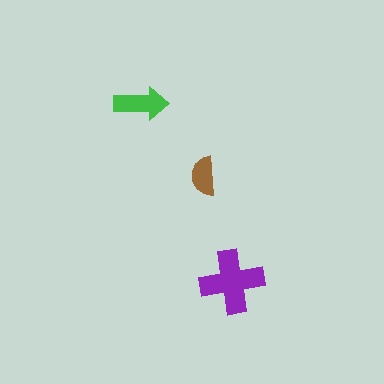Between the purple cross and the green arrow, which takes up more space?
The purple cross.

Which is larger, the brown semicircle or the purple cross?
The purple cross.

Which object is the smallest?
The brown semicircle.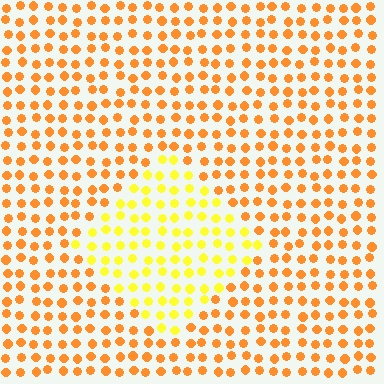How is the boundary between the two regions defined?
The boundary is defined purely by a slight shift in hue (about 32 degrees). Spacing, size, and orientation are identical on both sides.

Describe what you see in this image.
The image is filled with small orange elements in a uniform arrangement. A diamond-shaped region is visible where the elements are tinted to a slightly different hue, forming a subtle color boundary.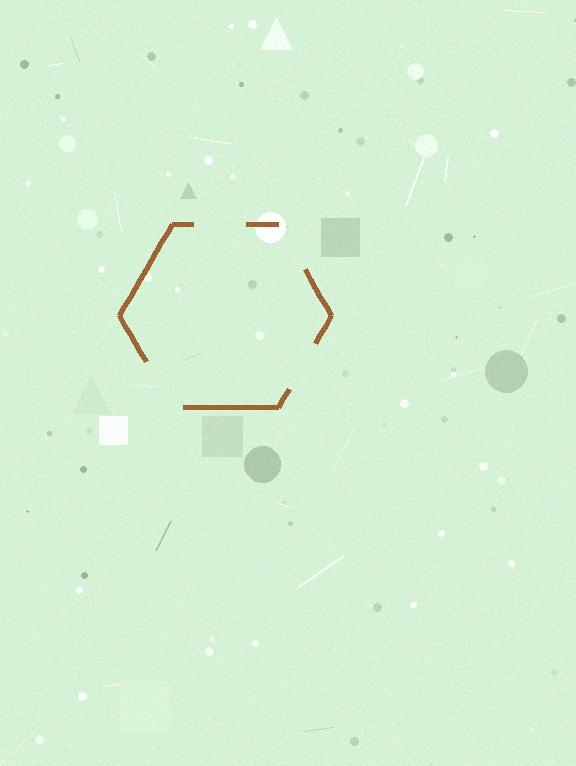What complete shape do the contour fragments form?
The contour fragments form a hexagon.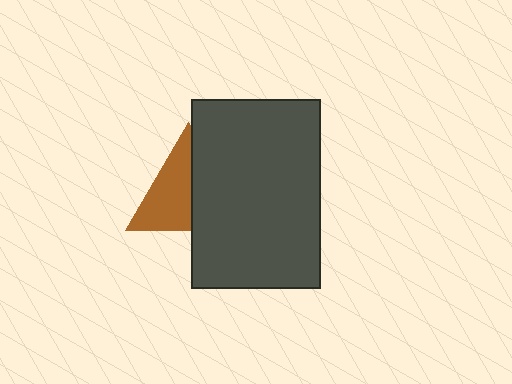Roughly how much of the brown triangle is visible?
About half of it is visible (roughly 55%).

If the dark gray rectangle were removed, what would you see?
You would see the complete brown triangle.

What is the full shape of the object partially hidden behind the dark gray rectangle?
The partially hidden object is a brown triangle.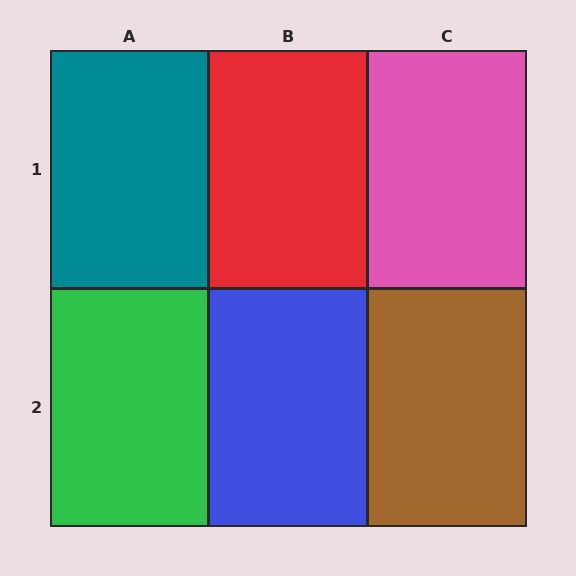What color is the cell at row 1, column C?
Pink.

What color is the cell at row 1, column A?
Teal.